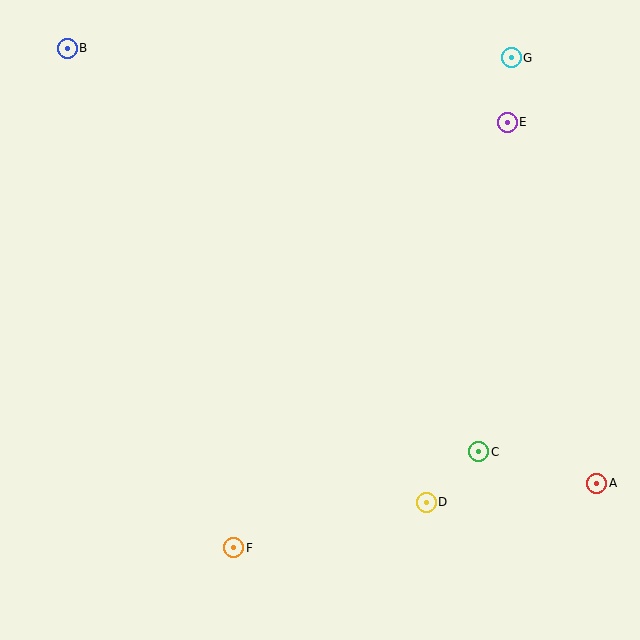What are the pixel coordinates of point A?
Point A is at (597, 483).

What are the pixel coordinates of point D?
Point D is at (426, 502).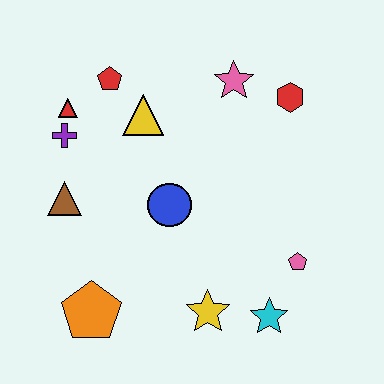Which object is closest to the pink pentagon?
The cyan star is closest to the pink pentagon.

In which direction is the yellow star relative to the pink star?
The yellow star is below the pink star.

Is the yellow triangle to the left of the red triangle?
No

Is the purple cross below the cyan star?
No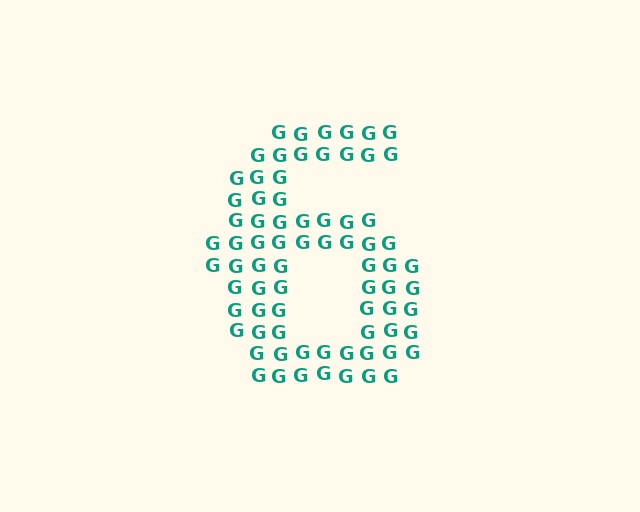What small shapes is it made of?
It is made of small letter G's.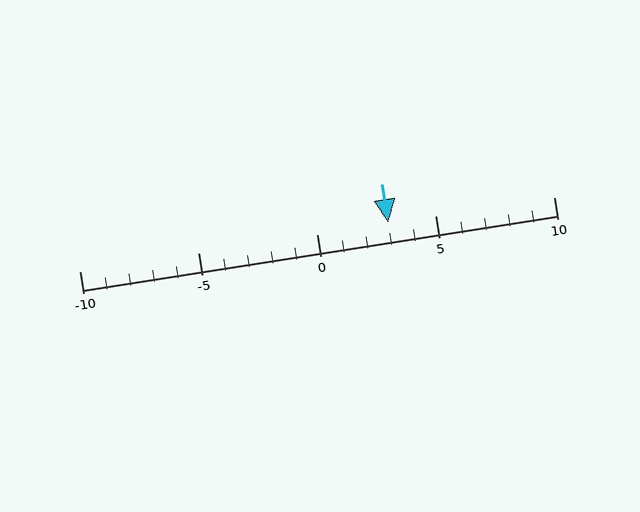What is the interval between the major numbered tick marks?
The major tick marks are spaced 5 units apart.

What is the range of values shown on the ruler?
The ruler shows values from -10 to 10.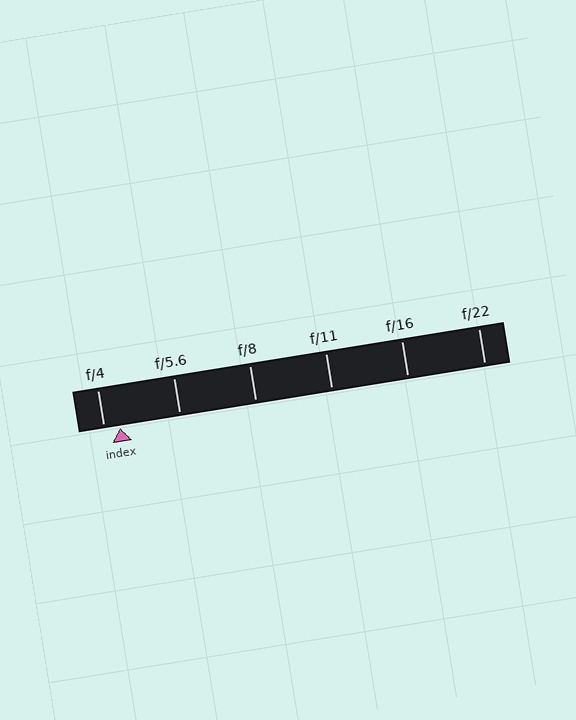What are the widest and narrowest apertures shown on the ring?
The widest aperture shown is f/4 and the narrowest is f/22.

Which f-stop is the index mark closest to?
The index mark is closest to f/4.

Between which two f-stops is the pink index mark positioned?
The index mark is between f/4 and f/5.6.